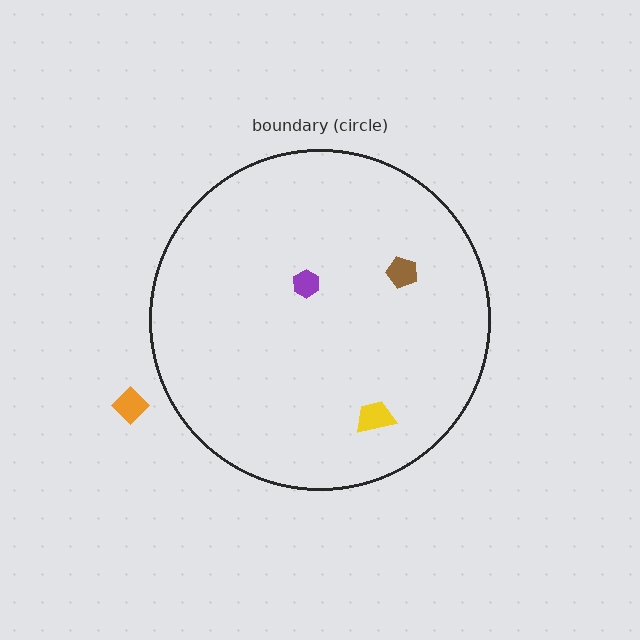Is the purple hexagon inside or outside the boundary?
Inside.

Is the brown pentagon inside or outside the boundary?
Inside.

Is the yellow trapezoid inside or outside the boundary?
Inside.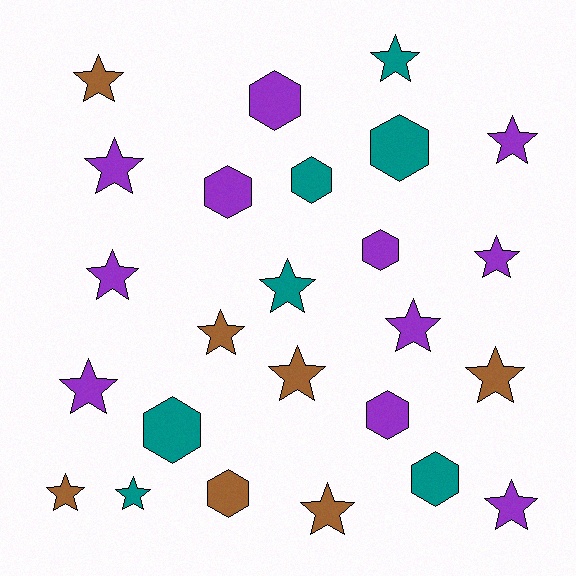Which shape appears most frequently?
Star, with 16 objects.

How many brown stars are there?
There are 6 brown stars.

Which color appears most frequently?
Purple, with 11 objects.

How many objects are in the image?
There are 25 objects.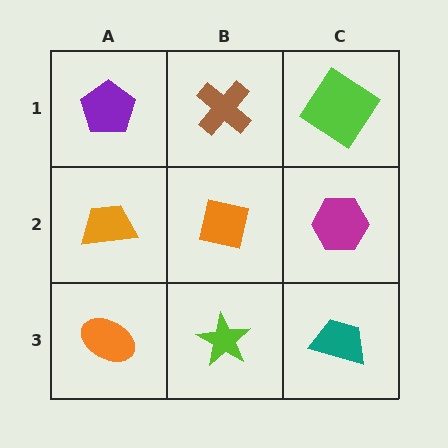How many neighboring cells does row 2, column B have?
4.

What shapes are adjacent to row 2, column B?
A brown cross (row 1, column B), a lime star (row 3, column B), an orange trapezoid (row 2, column A), a magenta hexagon (row 2, column C).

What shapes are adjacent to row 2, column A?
A purple pentagon (row 1, column A), an orange ellipse (row 3, column A), an orange square (row 2, column B).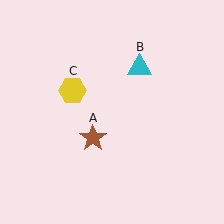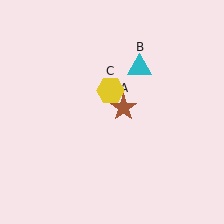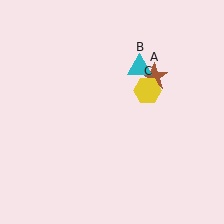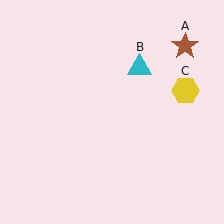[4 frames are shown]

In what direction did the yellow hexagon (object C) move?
The yellow hexagon (object C) moved right.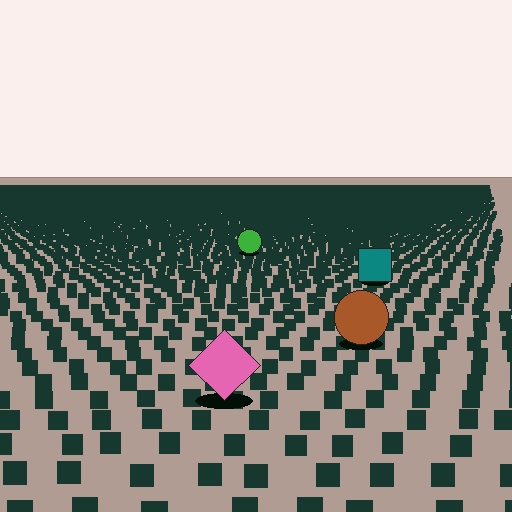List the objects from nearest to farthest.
From nearest to farthest: the pink diamond, the brown circle, the teal square, the green circle.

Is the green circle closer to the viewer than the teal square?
No. The teal square is closer — you can tell from the texture gradient: the ground texture is coarser near it.